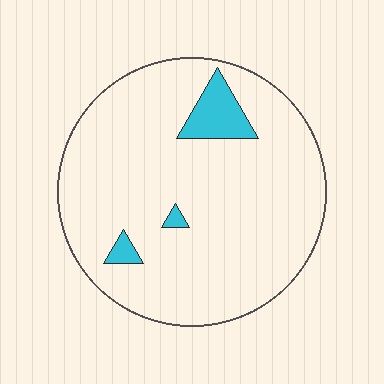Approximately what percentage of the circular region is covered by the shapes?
Approximately 5%.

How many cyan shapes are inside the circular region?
3.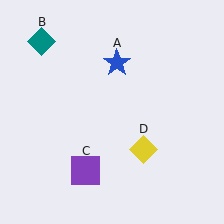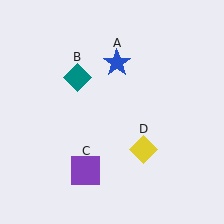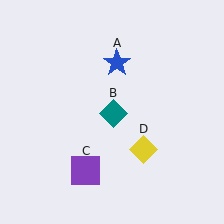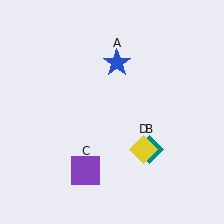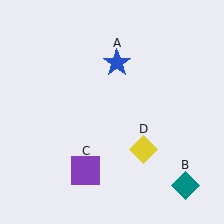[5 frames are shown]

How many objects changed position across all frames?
1 object changed position: teal diamond (object B).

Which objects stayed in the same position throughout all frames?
Blue star (object A) and purple square (object C) and yellow diamond (object D) remained stationary.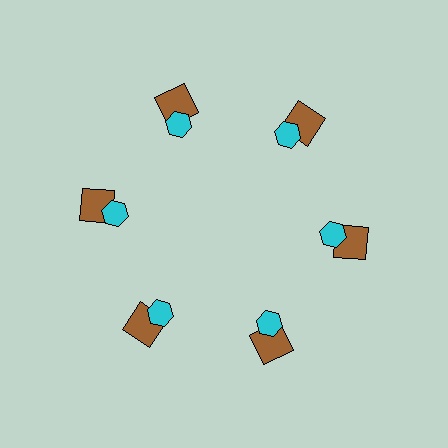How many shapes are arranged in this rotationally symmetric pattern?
There are 12 shapes, arranged in 6 groups of 2.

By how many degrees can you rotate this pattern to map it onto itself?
The pattern maps onto itself every 60 degrees of rotation.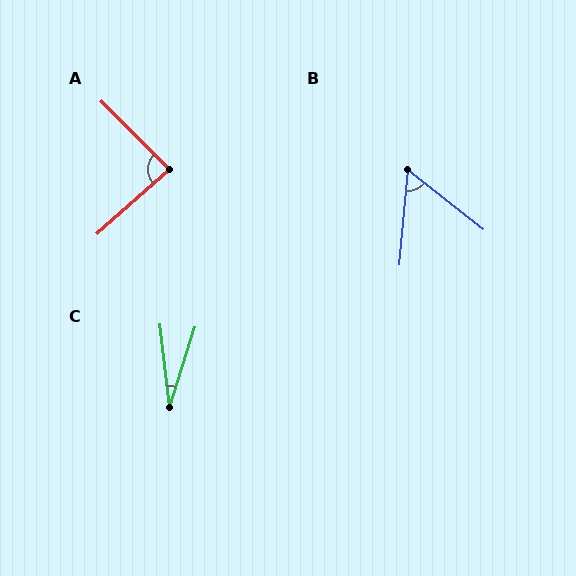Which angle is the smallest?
C, at approximately 24 degrees.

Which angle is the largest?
A, at approximately 87 degrees.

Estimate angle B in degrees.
Approximately 57 degrees.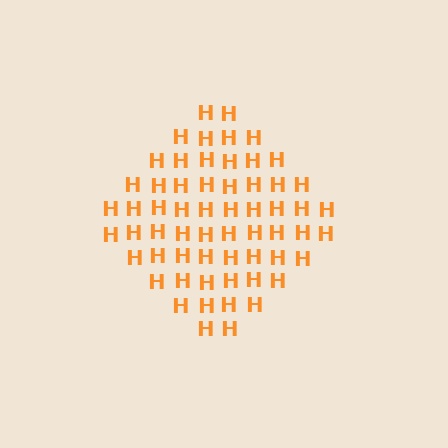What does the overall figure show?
The overall figure shows a diamond.